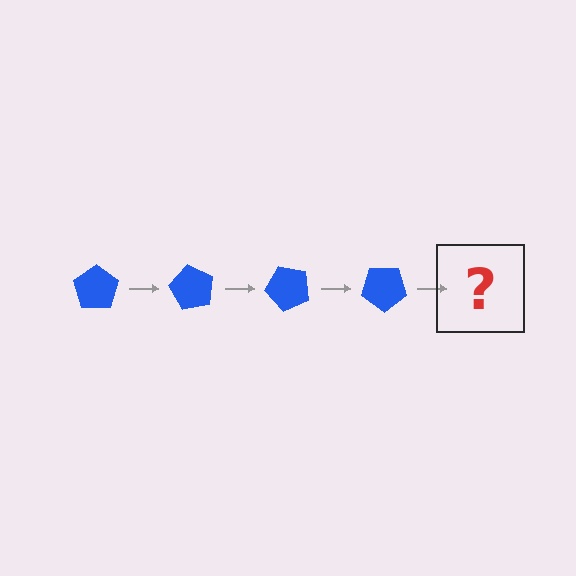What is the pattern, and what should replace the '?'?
The pattern is that the pentagon rotates 60 degrees each step. The '?' should be a blue pentagon rotated 240 degrees.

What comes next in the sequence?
The next element should be a blue pentagon rotated 240 degrees.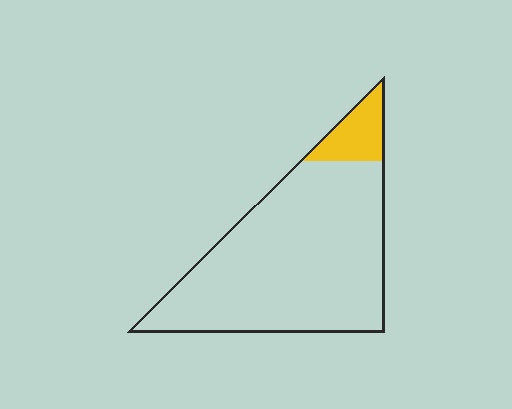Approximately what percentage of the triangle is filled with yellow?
Approximately 10%.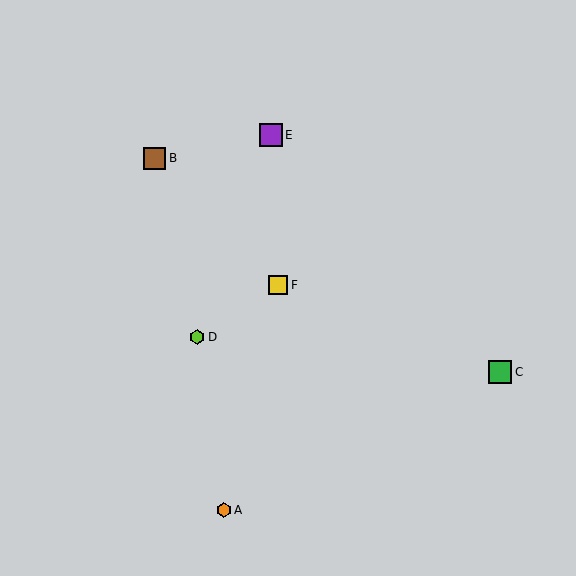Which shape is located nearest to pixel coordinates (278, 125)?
The purple square (labeled E) at (271, 135) is nearest to that location.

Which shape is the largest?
The green square (labeled C) is the largest.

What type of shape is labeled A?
Shape A is an orange hexagon.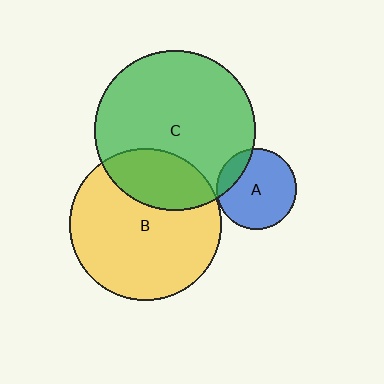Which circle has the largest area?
Circle C (green).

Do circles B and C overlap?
Yes.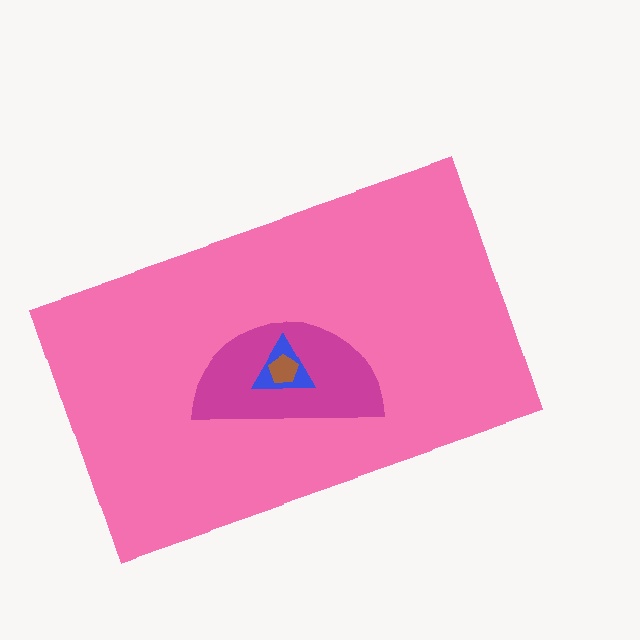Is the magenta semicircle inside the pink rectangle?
Yes.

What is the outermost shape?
The pink rectangle.